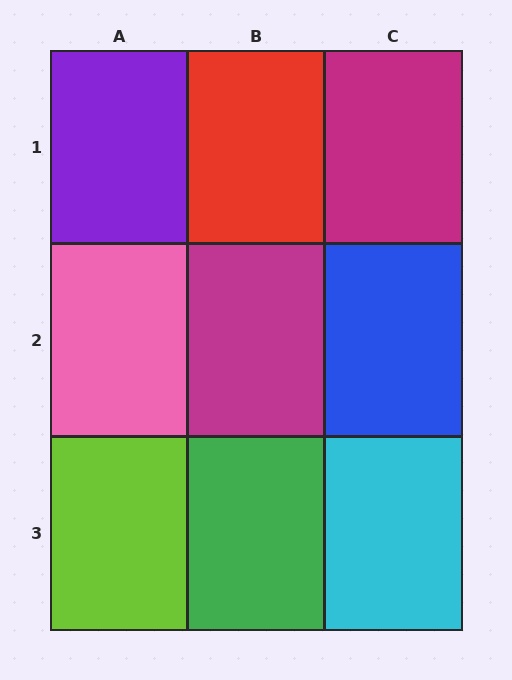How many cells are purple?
1 cell is purple.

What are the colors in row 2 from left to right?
Pink, magenta, blue.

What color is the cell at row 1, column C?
Magenta.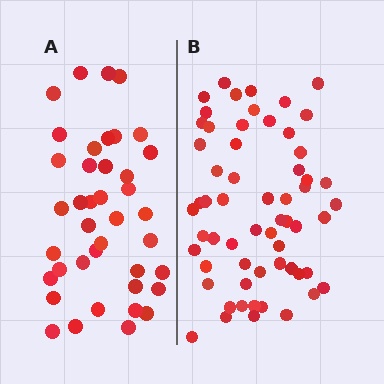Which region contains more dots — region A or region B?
Region B (the right region) has more dots.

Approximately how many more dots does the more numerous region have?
Region B has approximately 20 more dots than region A.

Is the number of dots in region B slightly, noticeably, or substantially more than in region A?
Region B has substantially more. The ratio is roughly 1.5 to 1.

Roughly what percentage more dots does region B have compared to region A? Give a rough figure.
About 50% more.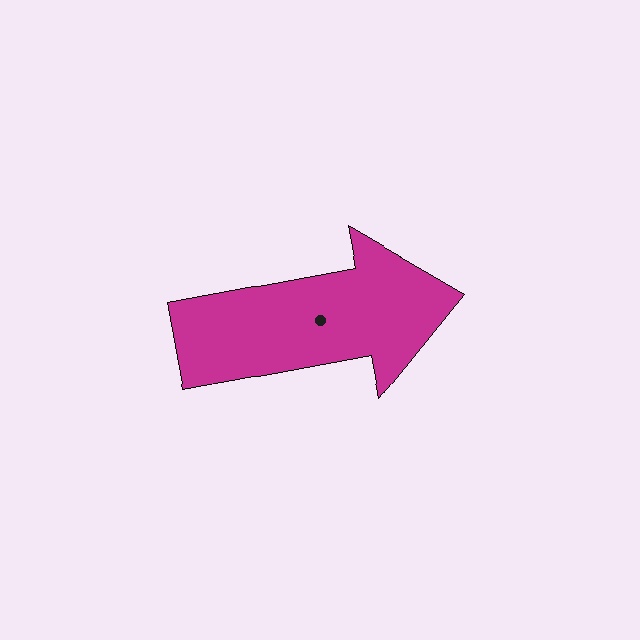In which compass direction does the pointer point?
East.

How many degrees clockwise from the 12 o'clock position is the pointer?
Approximately 80 degrees.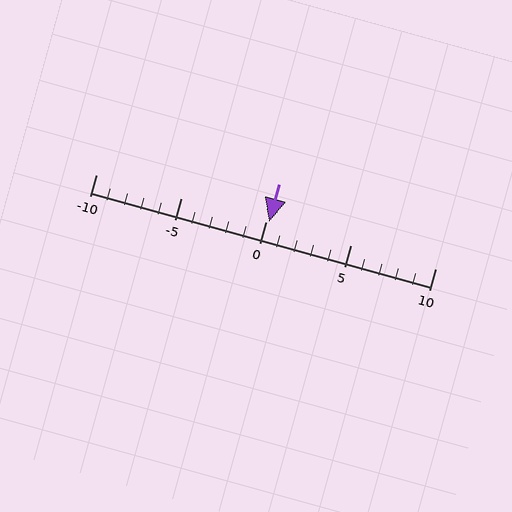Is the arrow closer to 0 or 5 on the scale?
The arrow is closer to 0.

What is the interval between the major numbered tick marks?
The major tick marks are spaced 5 units apart.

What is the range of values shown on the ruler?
The ruler shows values from -10 to 10.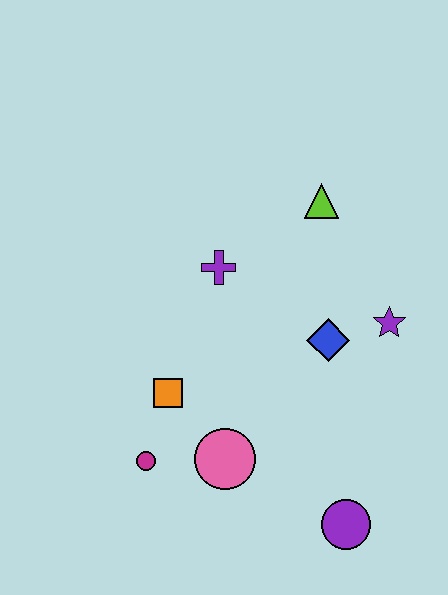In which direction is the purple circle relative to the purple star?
The purple circle is below the purple star.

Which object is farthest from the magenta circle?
The lime triangle is farthest from the magenta circle.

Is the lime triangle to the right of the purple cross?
Yes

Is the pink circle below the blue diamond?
Yes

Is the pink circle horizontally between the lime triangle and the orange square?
Yes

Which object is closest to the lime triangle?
The purple cross is closest to the lime triangle.